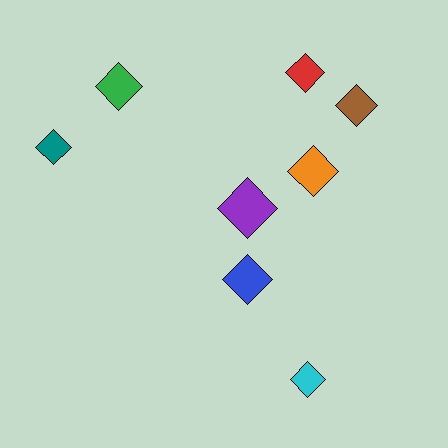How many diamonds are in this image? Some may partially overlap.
There are 8 diamonds.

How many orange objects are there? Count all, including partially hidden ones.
There is 1 orange object.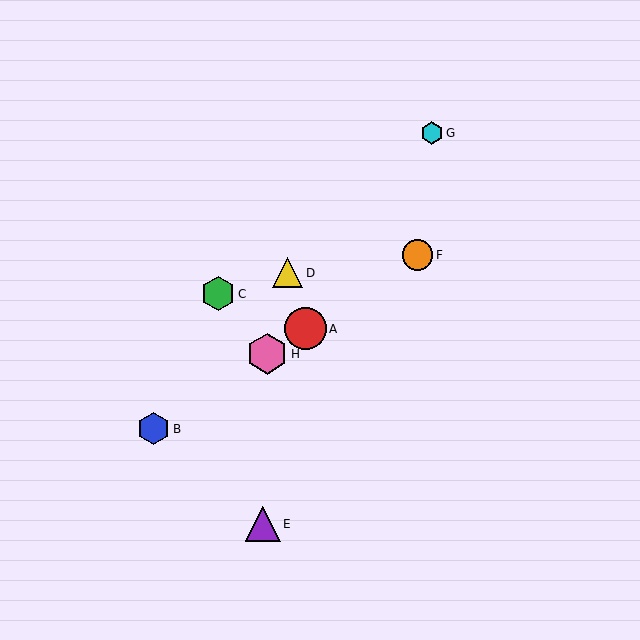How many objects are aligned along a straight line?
4 objects (A, B, F, H) are aligned along a straight line.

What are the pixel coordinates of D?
Object D is at (287, 273).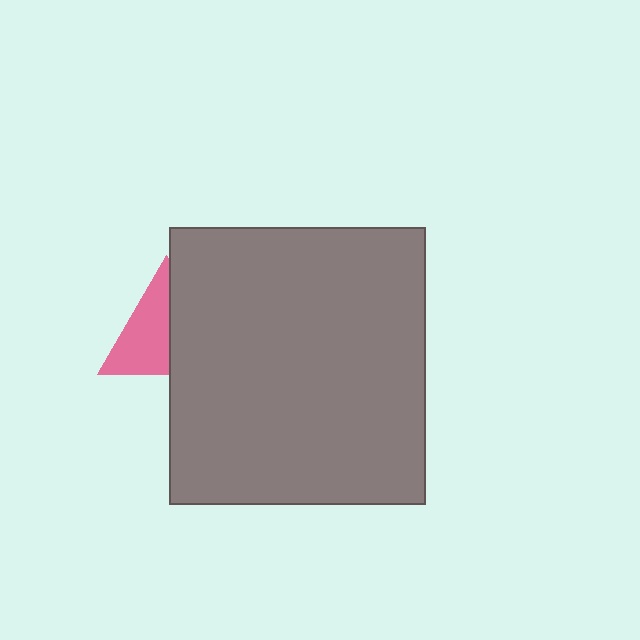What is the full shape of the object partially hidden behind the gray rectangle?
The partially hidden object is a pink triangle.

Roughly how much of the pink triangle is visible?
About half of it is visible (roughly 55%).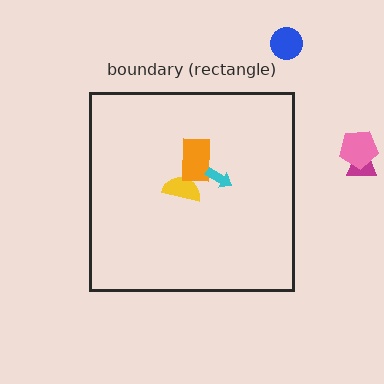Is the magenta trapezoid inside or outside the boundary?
Outside.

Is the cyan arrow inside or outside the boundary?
Inside.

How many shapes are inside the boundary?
3 inside, 3 outside.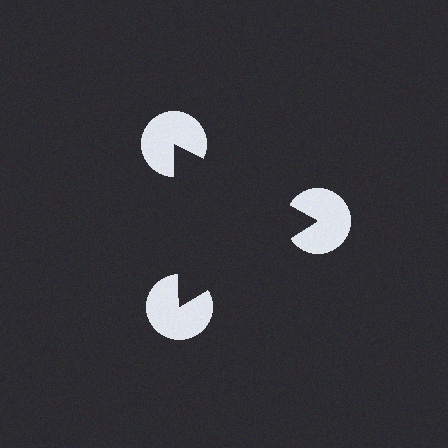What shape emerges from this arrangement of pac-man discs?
An illusory triangle — its edges are inferred from the aligned wedge cuts in the pac-man discs, not physically drawn.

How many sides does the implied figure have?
3 sides.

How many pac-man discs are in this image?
There are 3 — one at each vertex of the illusory triangle.